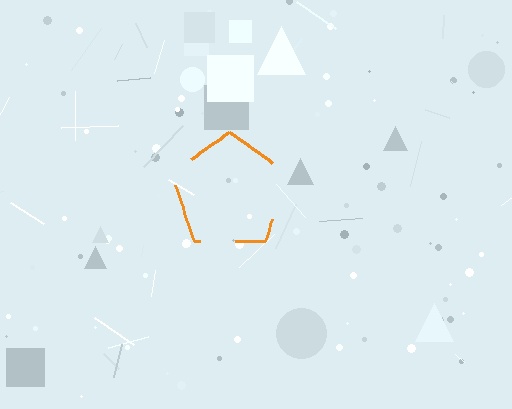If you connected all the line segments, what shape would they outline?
They would outline a pentagon.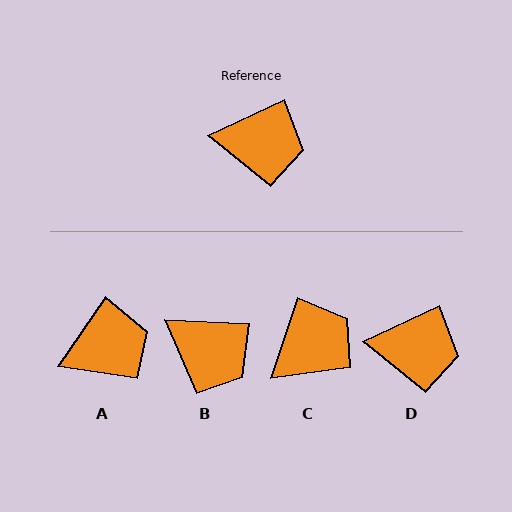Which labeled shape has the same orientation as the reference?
D.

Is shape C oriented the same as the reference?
No, it is off by about 47 degrees.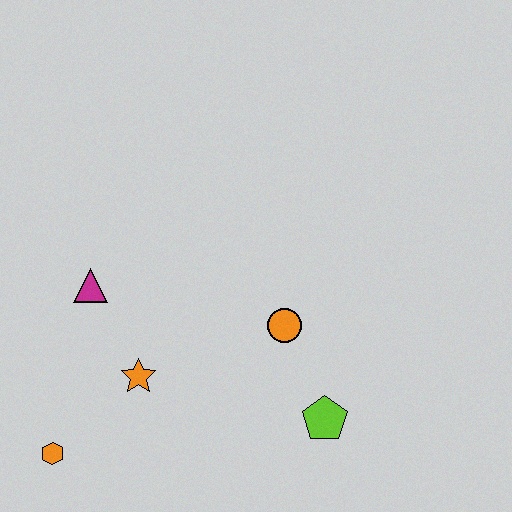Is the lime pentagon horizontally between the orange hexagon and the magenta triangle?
No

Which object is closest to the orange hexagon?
The orange star is closest to the orange hexagon.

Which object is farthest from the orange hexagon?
The lime pentagon is farthest from the orange hexagon.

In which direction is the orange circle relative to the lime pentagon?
The orange circle is above the lime pentagon.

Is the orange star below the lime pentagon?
No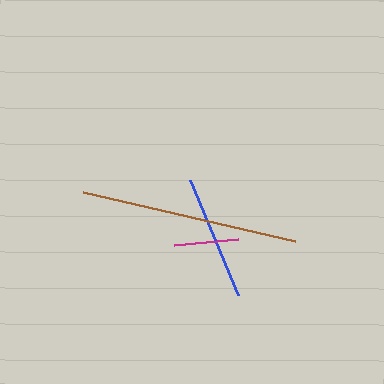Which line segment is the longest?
The brown line is the longest at approximately 217 pixels.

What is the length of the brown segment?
The brown segment is approximately 217 pixels long.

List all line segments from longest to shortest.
From longest to shortest: brown, blue, magenta.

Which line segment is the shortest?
The magenta line is the shortest at approximately 65 pixels.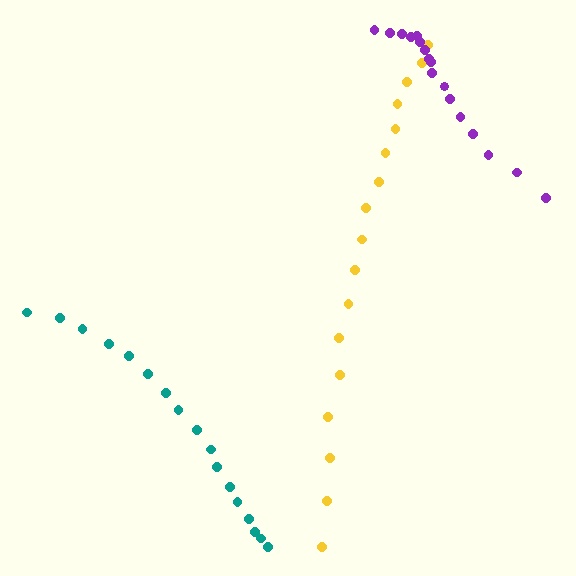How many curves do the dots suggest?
There are 3 distinct paths.